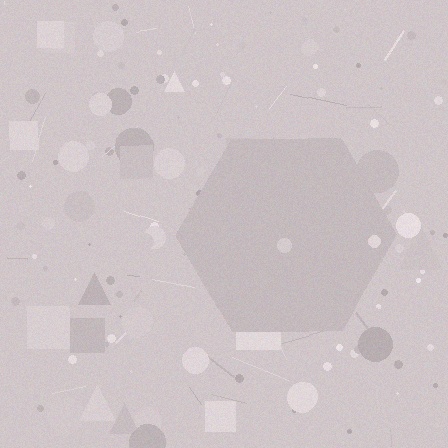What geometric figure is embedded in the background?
A hexagon is embedded in the background.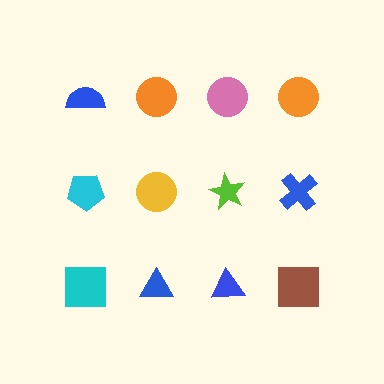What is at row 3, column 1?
A cyan square.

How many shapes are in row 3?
4 shapes.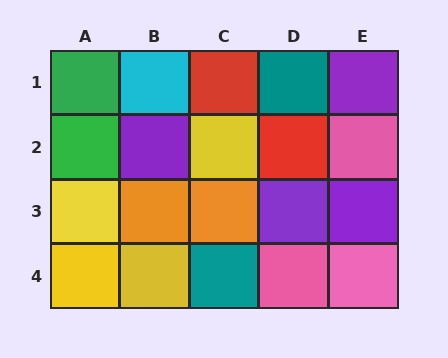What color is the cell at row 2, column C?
Yellow.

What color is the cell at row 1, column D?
Teal.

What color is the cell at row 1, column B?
Cyan.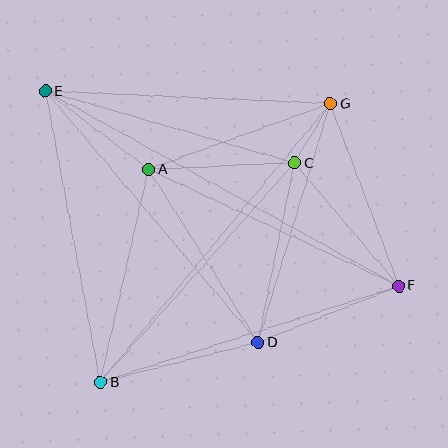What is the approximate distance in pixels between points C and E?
The distance between C and E is approximately 260 pixels.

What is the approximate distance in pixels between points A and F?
The distance between A and F is approximately 276 pixels.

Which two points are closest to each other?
Points C and G are closest to each other.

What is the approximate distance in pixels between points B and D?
The distance between B and D is approximately 163 pixels.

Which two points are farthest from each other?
Points E and F are farthest from each other.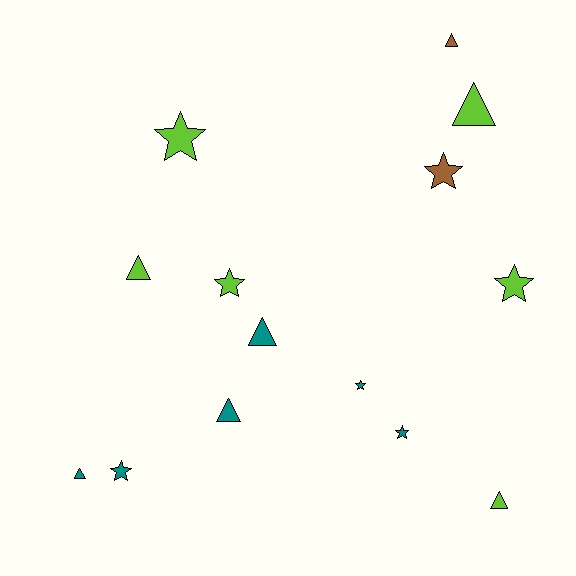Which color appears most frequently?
Lime, with 6 objects.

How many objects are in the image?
There are 14 objects.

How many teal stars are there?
There are 3 teal stars.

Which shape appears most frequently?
Triangle, with 7 objects.